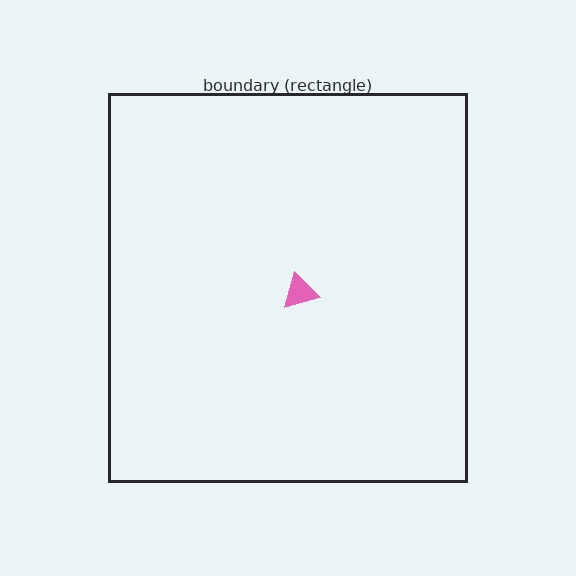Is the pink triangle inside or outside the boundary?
Inside.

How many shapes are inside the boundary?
1 inside, 0 outside.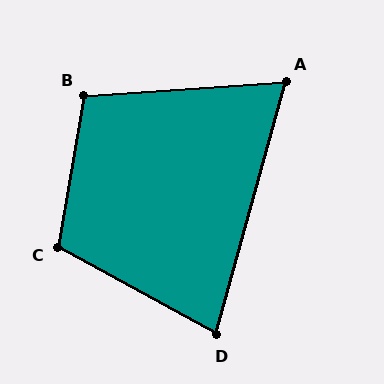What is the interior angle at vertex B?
Approximately 104 degrees (obtuse).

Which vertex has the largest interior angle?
C, at approximately 109 degrees.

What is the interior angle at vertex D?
Approximately 76 degrees (acute).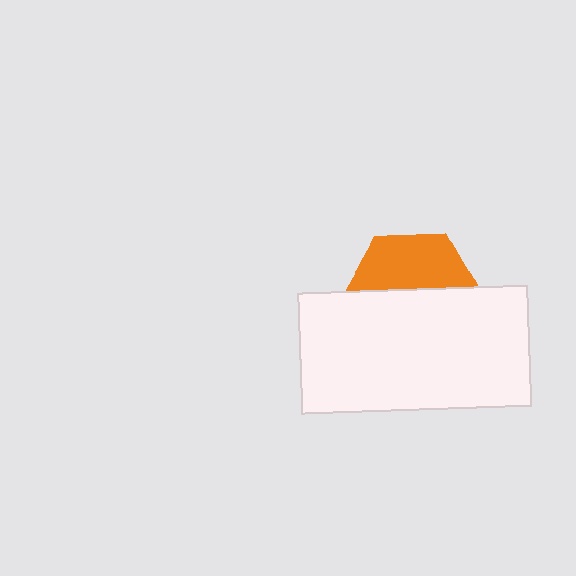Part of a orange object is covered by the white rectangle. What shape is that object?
It is a hexagon.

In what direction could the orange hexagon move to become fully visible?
The orange hexagon could move up. That would shift it out from behind the white rectangle entirely.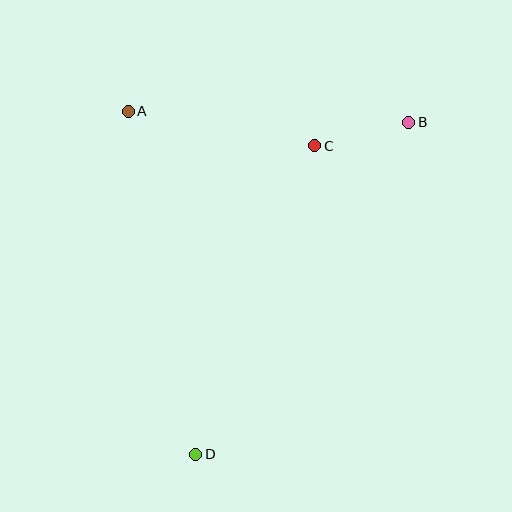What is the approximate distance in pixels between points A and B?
The distance between A and B is approximately 281 pixels.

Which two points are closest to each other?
Points B and C are closest to each other.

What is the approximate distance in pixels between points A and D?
The distance between A and D is approximately 349 pixels.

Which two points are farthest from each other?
Points B and D are farthest from each other.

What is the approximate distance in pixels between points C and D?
The distance between C and D is approximately 331 pixels.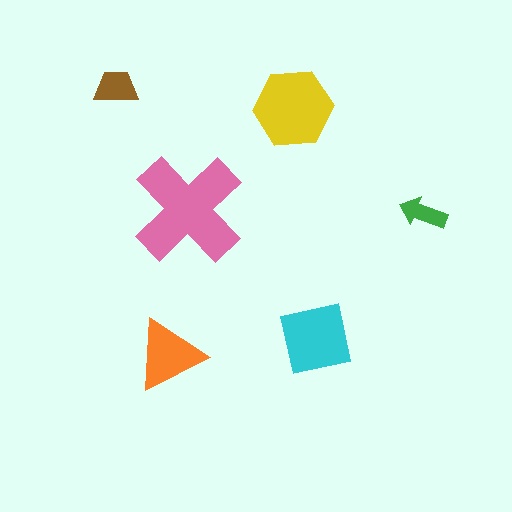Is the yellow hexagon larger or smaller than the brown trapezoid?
Larger.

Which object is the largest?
The pink cross.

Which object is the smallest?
The green arrow.